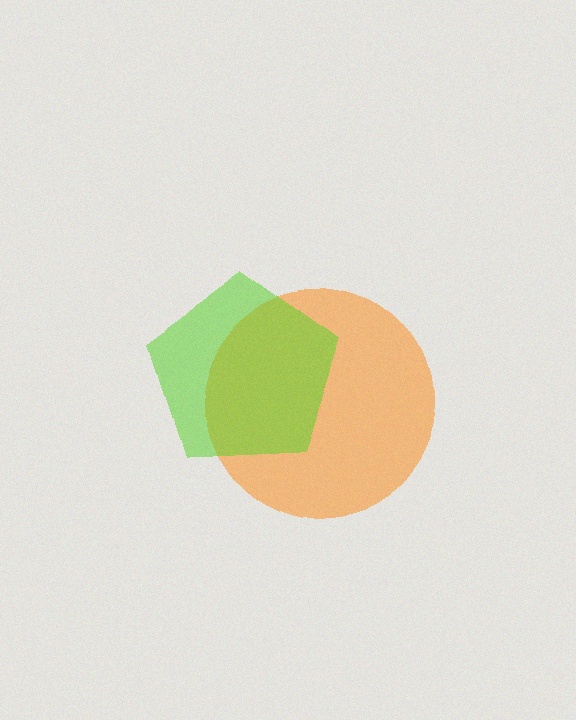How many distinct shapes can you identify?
There are 2 distinct shapes: an orange circle, a lime pentagon.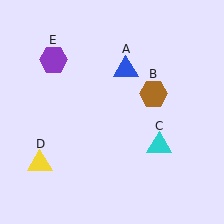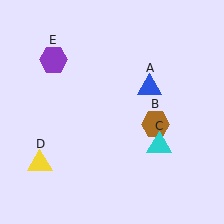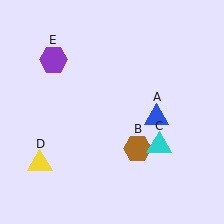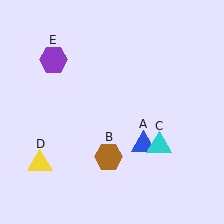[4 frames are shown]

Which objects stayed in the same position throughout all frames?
Cyan triangle (object C) and yellow triangle (object D) and purple hexagon (object E) remained stationary.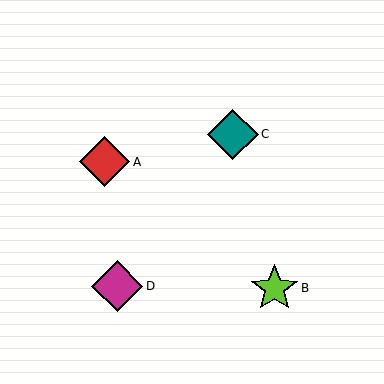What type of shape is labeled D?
Shape D is a magenta diamond.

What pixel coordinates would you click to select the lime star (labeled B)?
Click at (274, 288) to select the lime star B.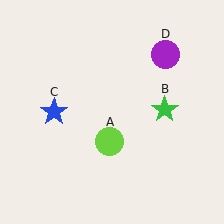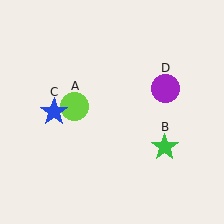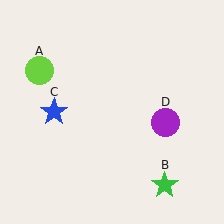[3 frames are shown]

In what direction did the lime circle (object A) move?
The lime circle (object A) moved up and to the left.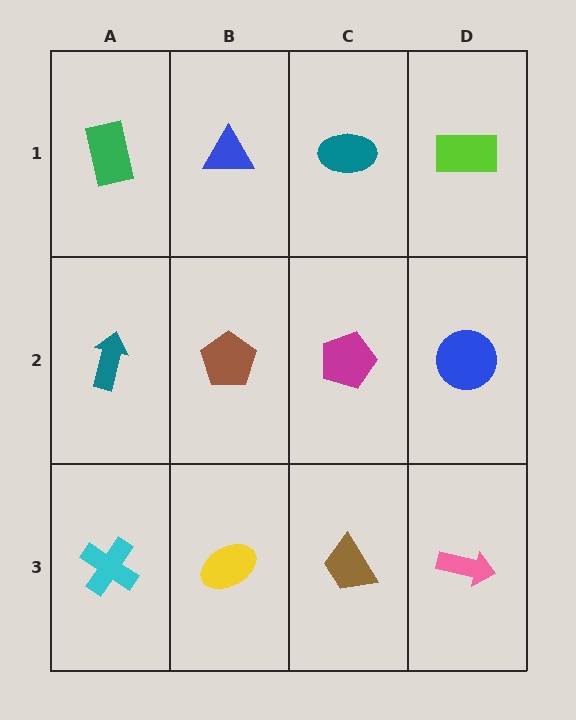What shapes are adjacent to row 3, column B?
A brown pentagon (row 2, column B), a cyan cross (row 3, column A), a brown trapezoid (row 3, column C).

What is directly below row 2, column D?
A pink arrow.